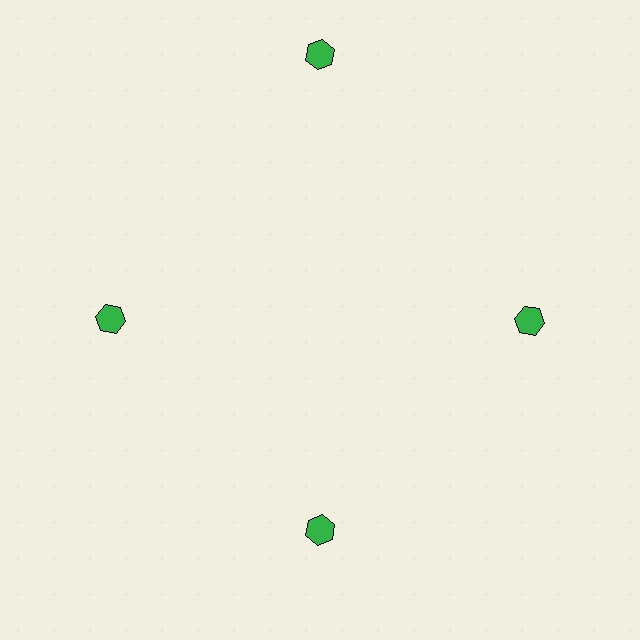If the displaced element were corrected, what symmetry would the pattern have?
It would have 4-fold rotational symmetry — the pattern would map onto itself every 90 degrees.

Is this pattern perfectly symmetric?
No. The 4 green hexagons are arranged in a ring, but one element near the 12 o'clock position is pushed outward from the center, breaking the 4-fold rotational symmetry.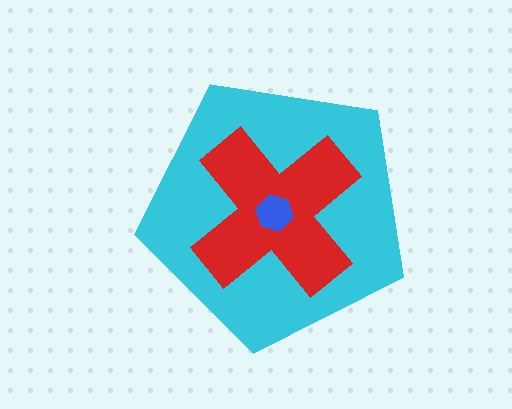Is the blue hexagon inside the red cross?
Yes.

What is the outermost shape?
The cyan pentagon.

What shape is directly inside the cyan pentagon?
The red cross.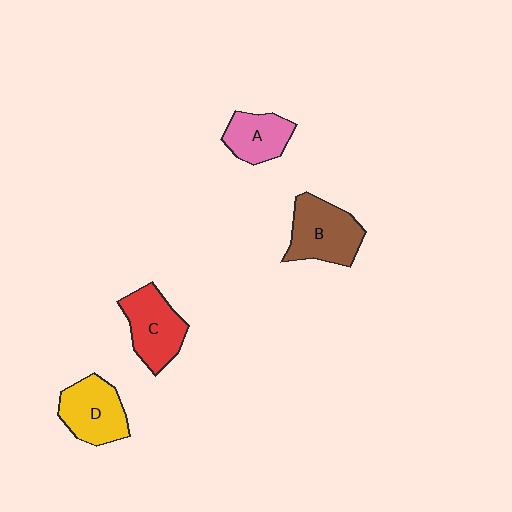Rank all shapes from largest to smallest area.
From largest to smallest: B (brown), C (red), D (yellow), A (pink).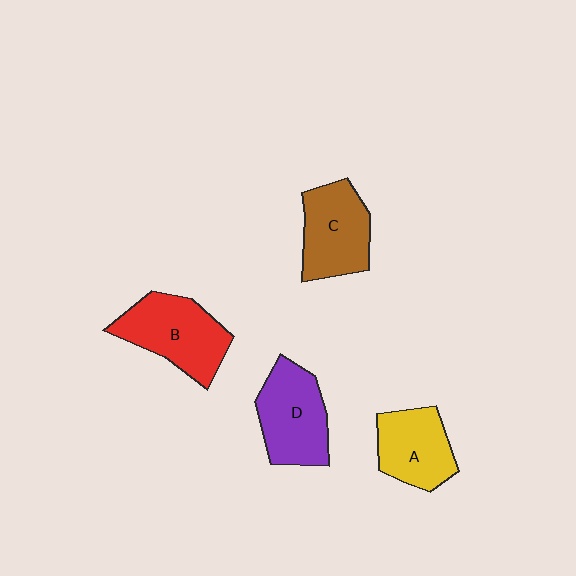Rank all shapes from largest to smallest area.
From largest to smallest: B (red), D (purple), C (brown), A (yellow).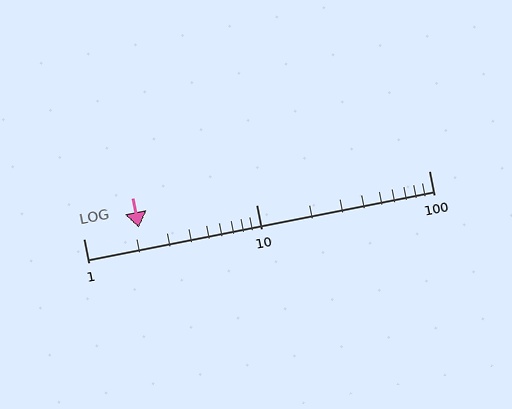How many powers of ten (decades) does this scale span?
The scale spans 2 decades, from 1 to 100.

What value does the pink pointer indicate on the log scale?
The pointer indicates approximately 2.1.